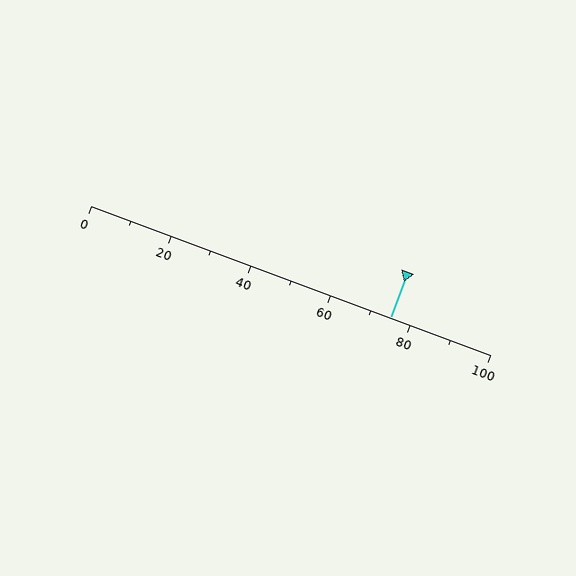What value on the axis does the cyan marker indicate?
The marker indicates approximately 75.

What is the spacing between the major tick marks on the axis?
The major ticks are spaced 20 apart.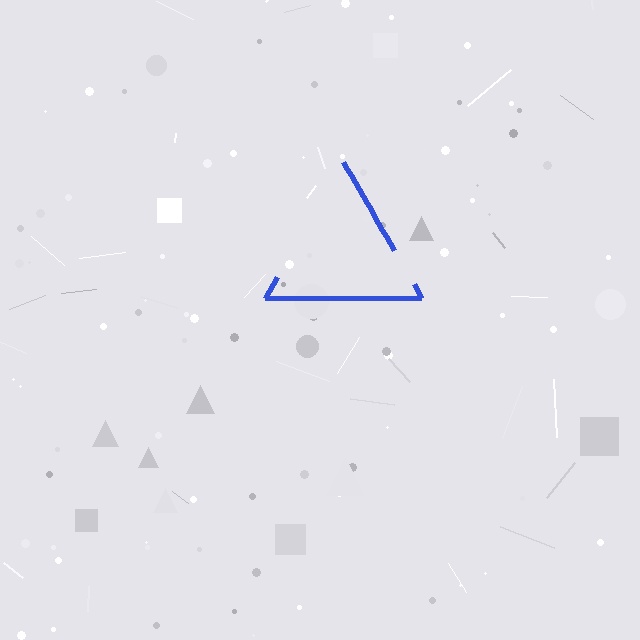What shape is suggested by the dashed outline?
The dashed outline suggests a triangle.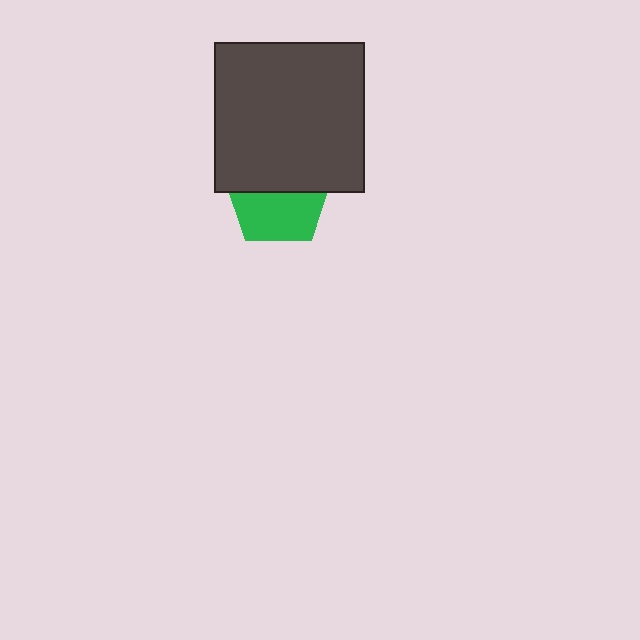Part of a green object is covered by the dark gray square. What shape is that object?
It is a pentagon.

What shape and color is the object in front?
The object in front is a dark gray square.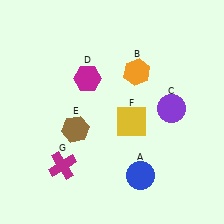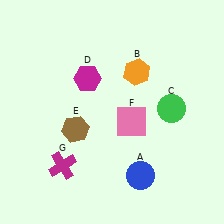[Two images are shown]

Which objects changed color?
C changed from purple to green. F changed from yellow to pink.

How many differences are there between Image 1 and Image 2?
There are 2 differences between the two images.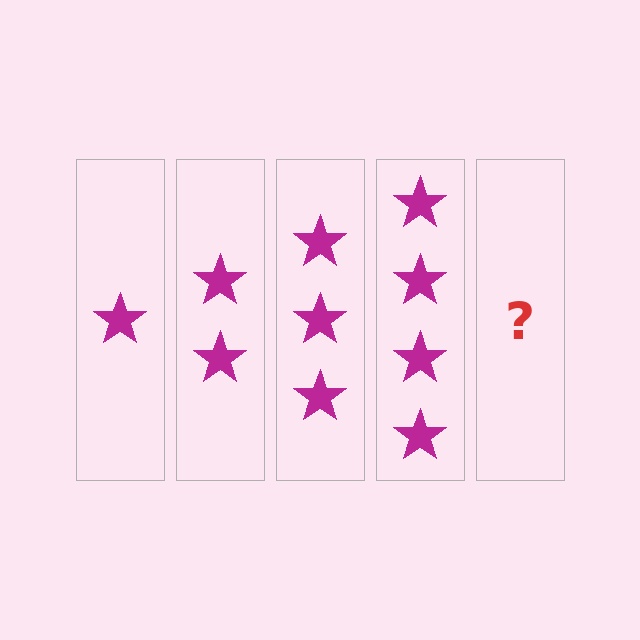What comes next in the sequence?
The next element should be 5 stars.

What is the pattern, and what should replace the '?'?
The pattern is that each step adds one more star. The '?' should be 5 stars.